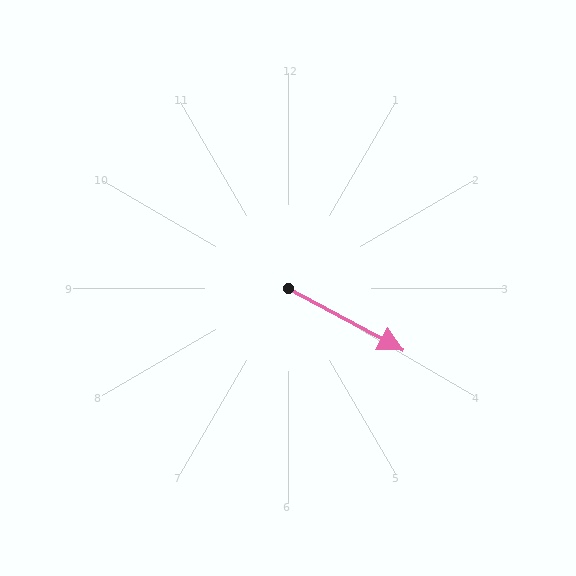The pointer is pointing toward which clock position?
Roughly 4 o'clock.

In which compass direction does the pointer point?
Southeast.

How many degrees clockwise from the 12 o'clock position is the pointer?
Approximately 118 degrees.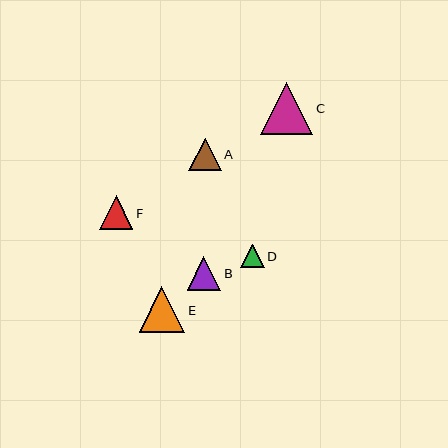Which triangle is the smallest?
Triangle D is the smallest with a size of approximately 23 pixels.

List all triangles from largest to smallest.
From largest to smallest: C, E, B, F, A, D.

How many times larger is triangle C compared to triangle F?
Triangle C is approximately 1.6 times the size of triangle F.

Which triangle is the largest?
Triangle C is the largest with a size of approximately 52 pixels.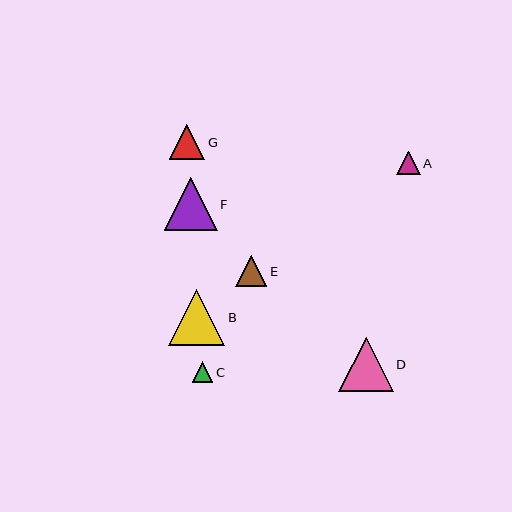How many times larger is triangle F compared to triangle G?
Triangle F is approximately 1.5 times the size of triangle G.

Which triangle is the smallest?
Triangle C is the smallest with a size of approximately 21 pixels.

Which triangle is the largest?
Triangle B is the largest with a size of approximately 56 pixels.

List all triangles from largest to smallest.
From largest to smallest: B, D, F, G, E, A, C.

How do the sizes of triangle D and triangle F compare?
Triangle D and triangle F are approximately the same size.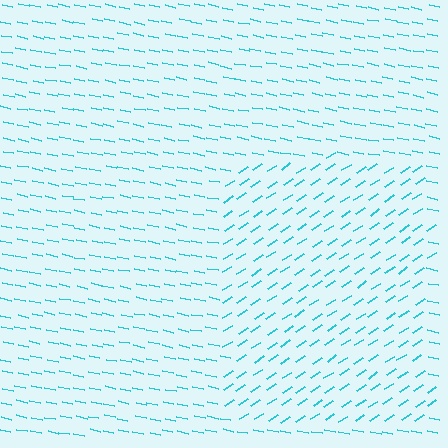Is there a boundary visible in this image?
Yes, there is a texture boundary formed by a change in line orientation.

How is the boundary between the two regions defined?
The boundary is defined purely by a change in line orientation (approximately 45 degrees difference). All lines are the same color and thickness.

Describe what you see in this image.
The image is filled with small cyan line segments. A rectangle region in the image has lines oriented differently from the surrounding lines, creating a visible texture boundary.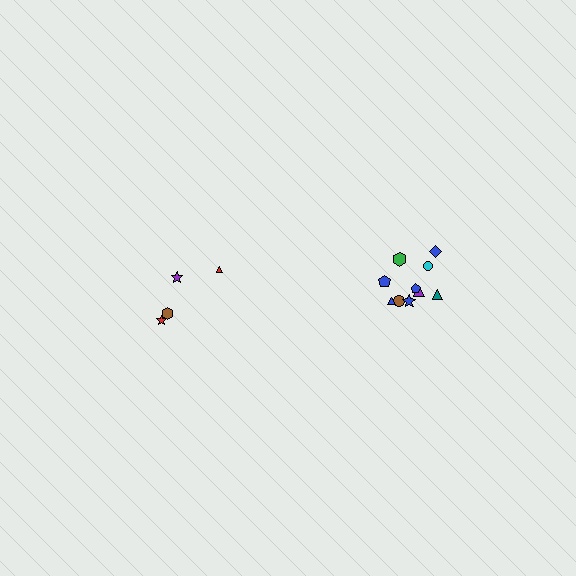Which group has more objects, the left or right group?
The right group.